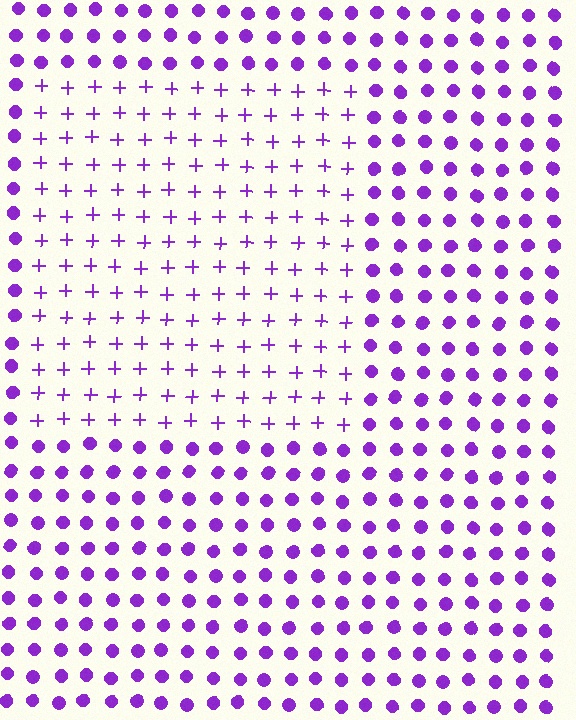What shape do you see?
I see a rectangle.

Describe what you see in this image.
The image is filled with small purple elements arranged in a uniform grid. A rectangle-shaped region contains plus signs, while the surrounding area contains circles. The boundary is defined purely by the change in element shape.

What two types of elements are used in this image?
The image uses plus signs inside the rectangle region and circles outside it.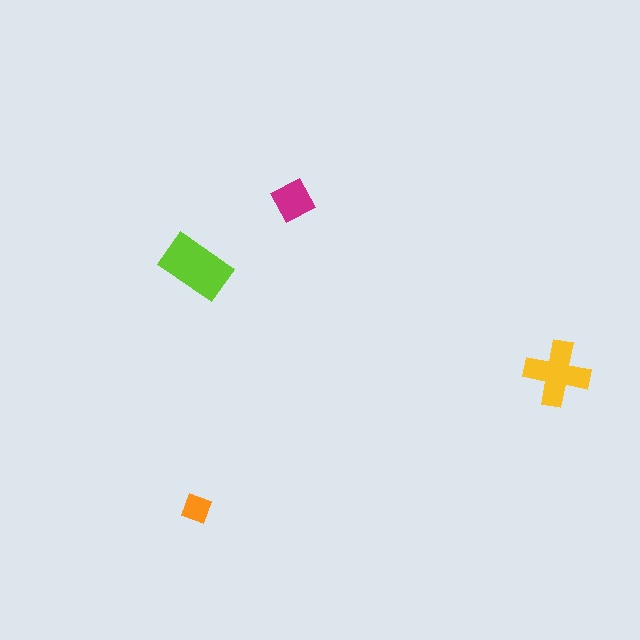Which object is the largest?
The lime rectangle.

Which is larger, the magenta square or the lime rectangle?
The lime rectangle.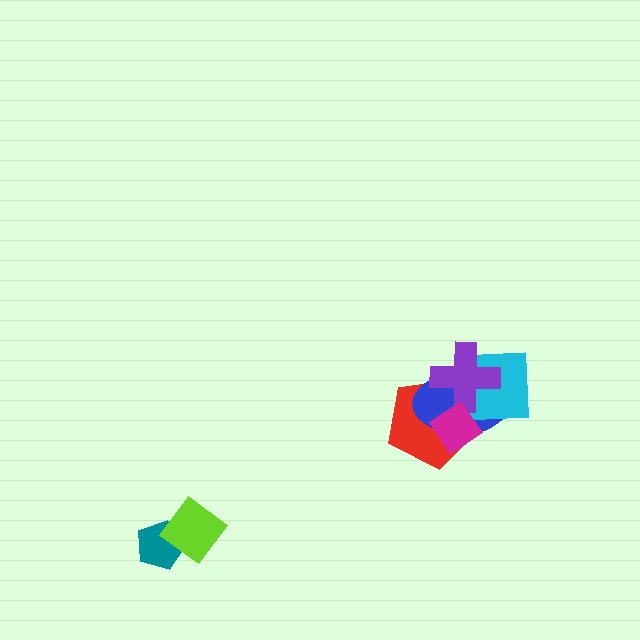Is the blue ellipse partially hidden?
Yes, it is partially covered by another shape.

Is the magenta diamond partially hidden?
No, no other shape covers it.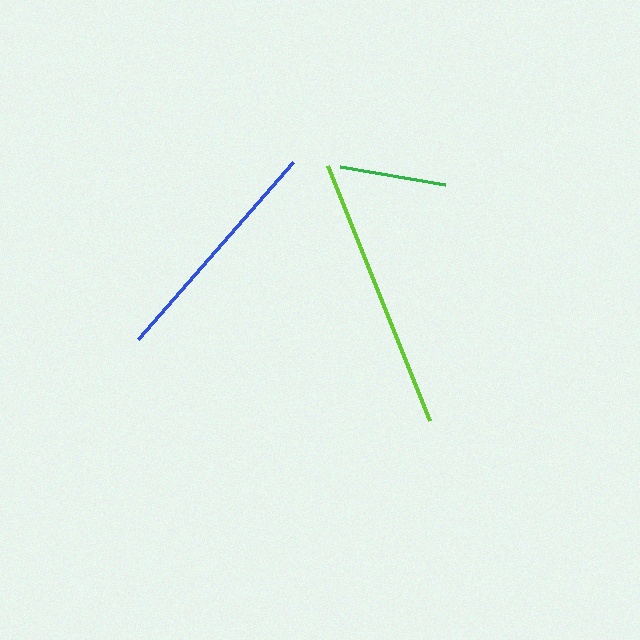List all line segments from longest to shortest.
From longest to shortest: lime, blue, green.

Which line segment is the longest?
The lime line is the longest at approximately 275 pixels.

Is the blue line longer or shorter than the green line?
The blue line is longer than the green line.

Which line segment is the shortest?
The green line is the shortest at approximately 106 pixels.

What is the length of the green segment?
The green segment is approximately 106 pixels long.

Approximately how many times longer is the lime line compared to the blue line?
The lime line is approximately 1.2 times the length of the blue line.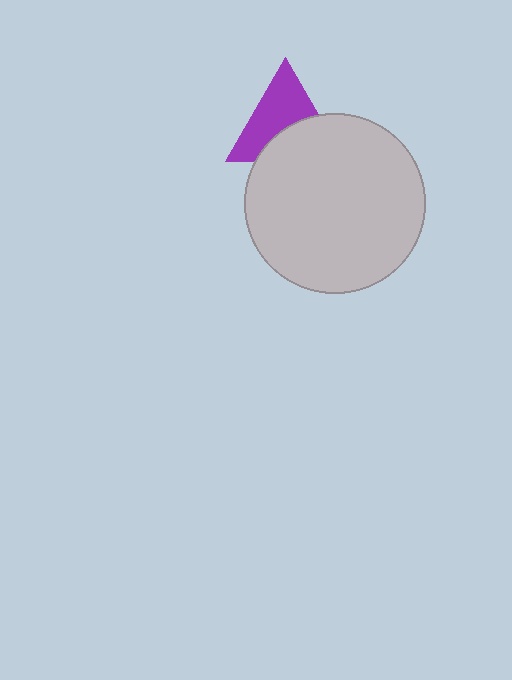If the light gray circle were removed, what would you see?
You would see the complete purple triangle.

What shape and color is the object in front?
The object in front is a light gray circle.